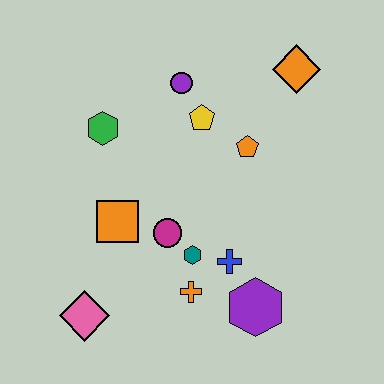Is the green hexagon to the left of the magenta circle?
Yes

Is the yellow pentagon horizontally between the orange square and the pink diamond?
No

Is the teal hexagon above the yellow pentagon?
No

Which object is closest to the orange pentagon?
The yellow pentagon is closest to the orange pentagon.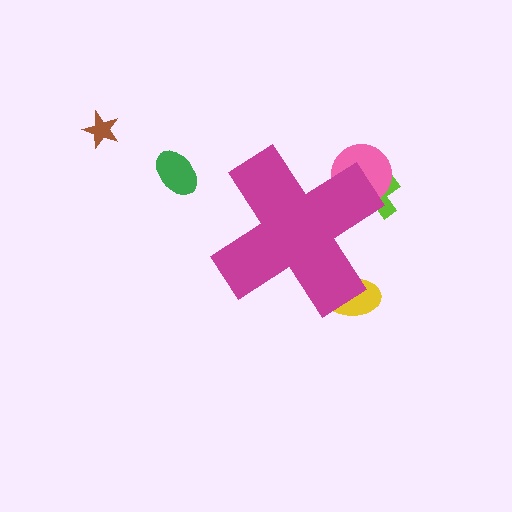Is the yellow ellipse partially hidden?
Yes, the yellow ellipse is partially hidden behind the magenta cross.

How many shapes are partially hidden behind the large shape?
3 shapes are partially hidden.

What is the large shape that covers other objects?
A magenta cross.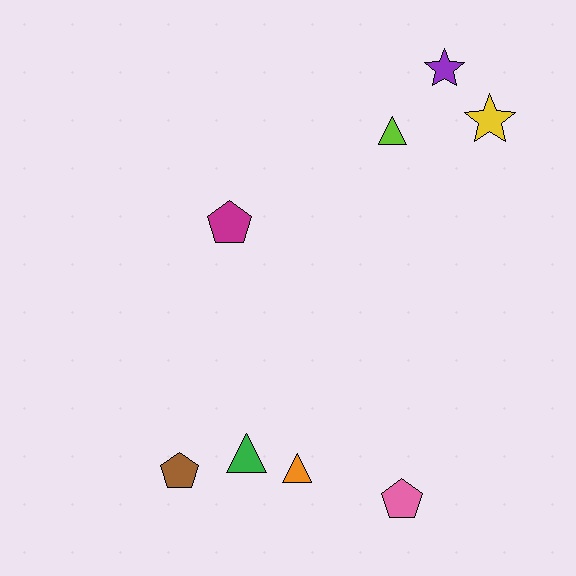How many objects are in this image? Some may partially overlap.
There are 8 objects.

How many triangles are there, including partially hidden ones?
There are 3 triangles.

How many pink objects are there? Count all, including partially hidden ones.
There is 1 pink object.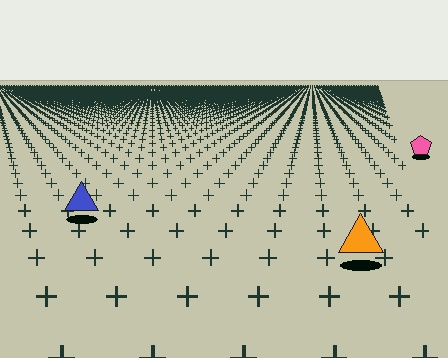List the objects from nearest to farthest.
From nearest to farthest: the orange triangle, the blue triangle, the pink pentagon.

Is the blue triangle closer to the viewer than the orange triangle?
No. The orange triangle is closer — you can tell from the texture gradient: the ground texture is coarser near it.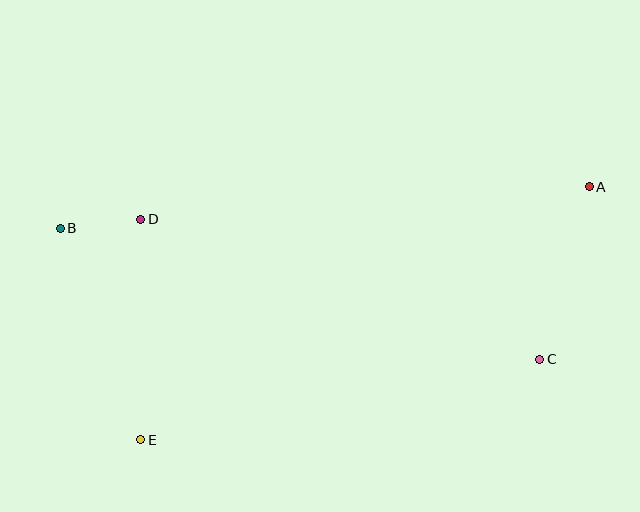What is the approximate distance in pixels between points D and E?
The distance between D and E is approximately 221 pixels.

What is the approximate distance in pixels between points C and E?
The distance between C and E is approximately 407 pixels.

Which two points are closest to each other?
Points B and D are closest to each other.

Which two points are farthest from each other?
Points A and B are farthest from each other.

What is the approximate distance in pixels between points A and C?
The distance between A and C is approximately 179 pixels.